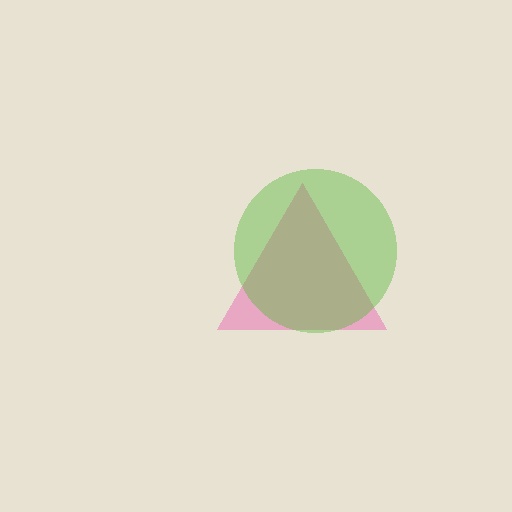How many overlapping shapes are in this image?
There are 2 overlapping shapes in the image.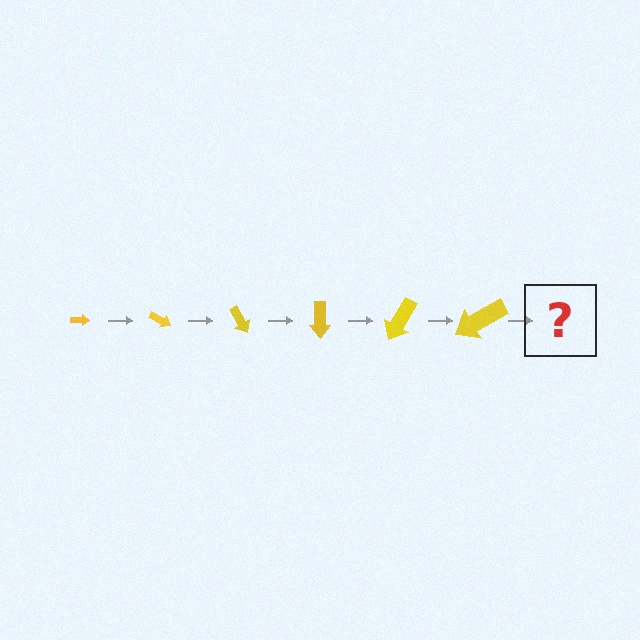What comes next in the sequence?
The next element should be an arrow, larger than the previous one and rotated 180 degrees from the start.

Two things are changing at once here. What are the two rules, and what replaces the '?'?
The two rules are that the arrow grows larger each step and it rotates 30 degrees each step. The '?' should be an arrow, larger than the previous one and rotated 180 degrees from the start.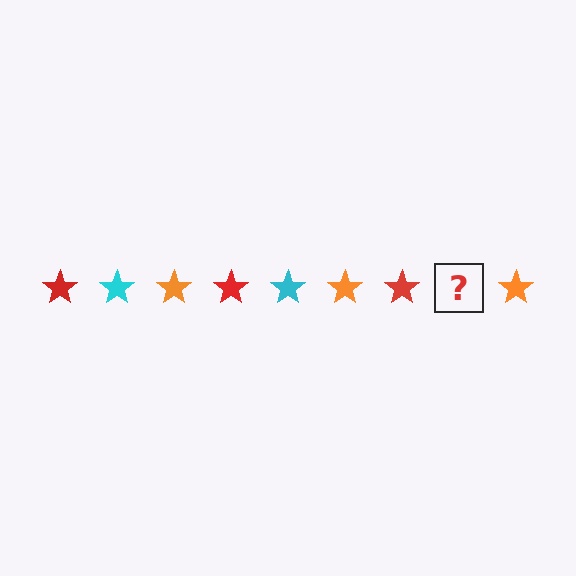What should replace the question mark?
The question mark should be replaced with a cyan star.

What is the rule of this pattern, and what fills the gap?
The rule is that the pattern cycles through red, cyan, orange stars. The gap should be filled with a cyan star.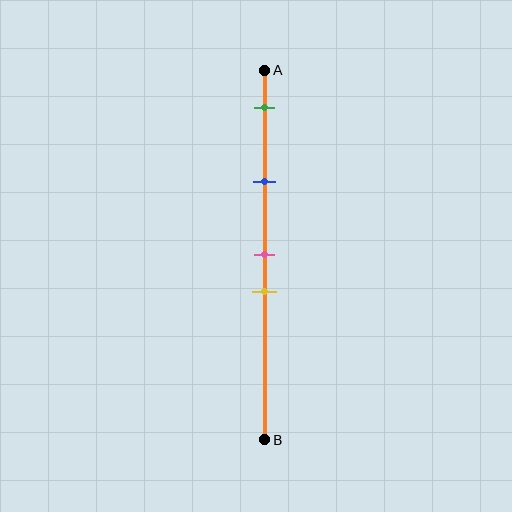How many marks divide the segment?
There are 4 marks dividing the segment.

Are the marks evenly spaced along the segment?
No, the marks are not evenly spaced.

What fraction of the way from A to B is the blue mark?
The blue mark is approximately 30% (0.3) of the way from A to B.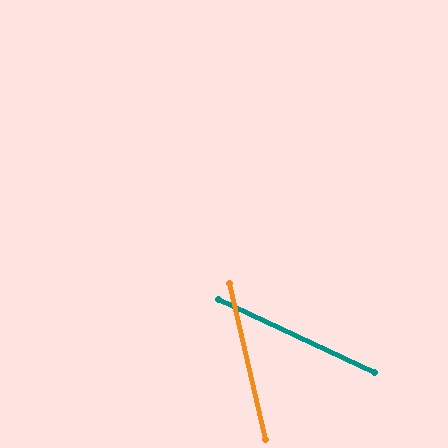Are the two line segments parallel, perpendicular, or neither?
Neither parallel nor perpendicular — they differ by about 52°.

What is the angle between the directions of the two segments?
Approximately 52 degrees.